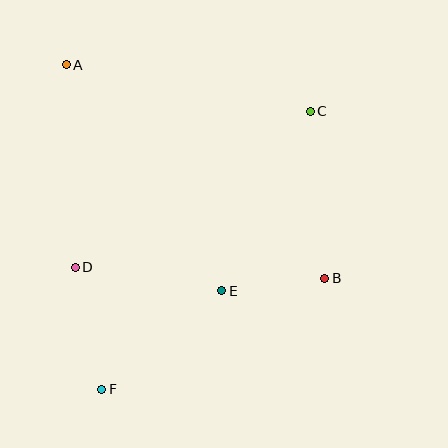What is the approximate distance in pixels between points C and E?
The distance between C and E is approximately 200 pixels.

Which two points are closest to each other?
Points B and E are closest to each other.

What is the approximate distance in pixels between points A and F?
The distance between A and F is approximately 326 pixels.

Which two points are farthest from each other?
Points C and F are farthest from each other.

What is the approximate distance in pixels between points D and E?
The distance between D and E is approximately 148 pixels.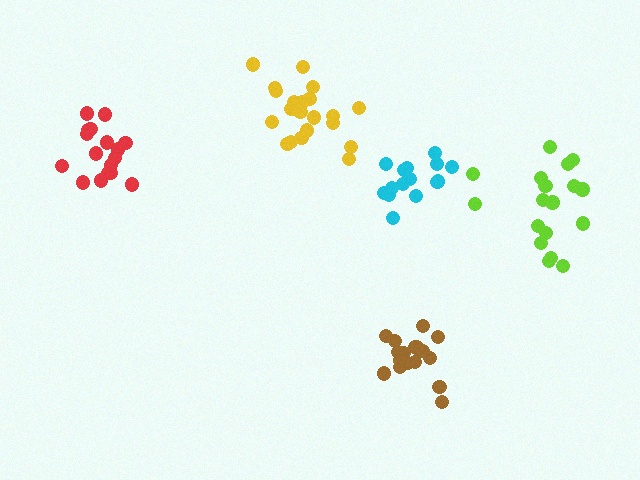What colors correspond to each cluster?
The clusters are colored: yellow, brown, lime, cyan, red.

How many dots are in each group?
Group 1: 21 dots, Group 2: 18 dots, Group 3: 19 dots, Group 4: 15 dots, Group 5: 18 dots (91 total).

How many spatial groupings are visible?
There are 5 spatial groupings.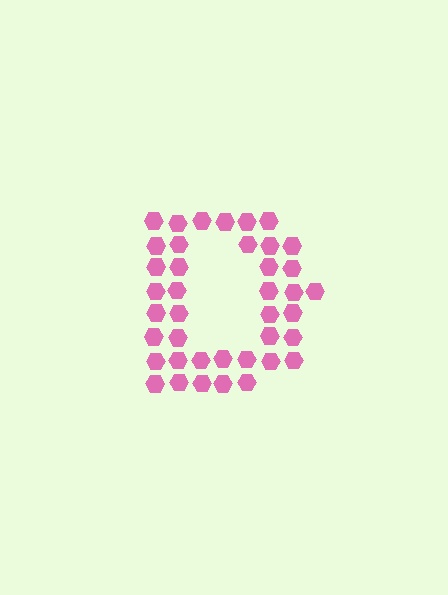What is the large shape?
The large shape is the letter D.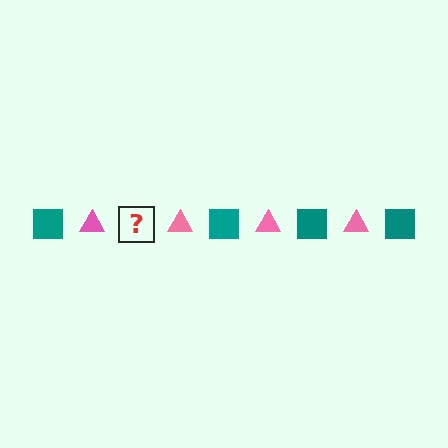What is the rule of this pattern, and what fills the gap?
The rule is that the pattern alternates between teal square and pink triangle. The gap should be filled with a teal square.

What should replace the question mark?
The question mark should be replaced with a teal square.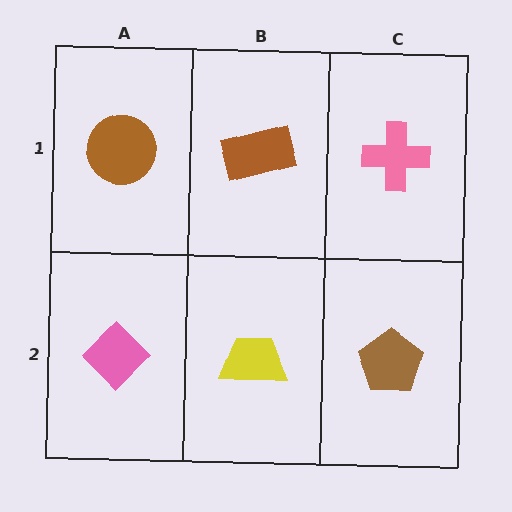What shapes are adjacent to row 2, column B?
A brown rectangle (row 1, column B), a pink diamond (row 2, column A), a brown pentagon (row 2, column C).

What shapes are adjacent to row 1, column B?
A yellow trapezoid (row 2, column B), a brown circle (row 1, column A), a pink cross (row 1, column C).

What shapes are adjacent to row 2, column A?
A brown circle (row 1, column A), a yellow trapezoid (row 2, column B).